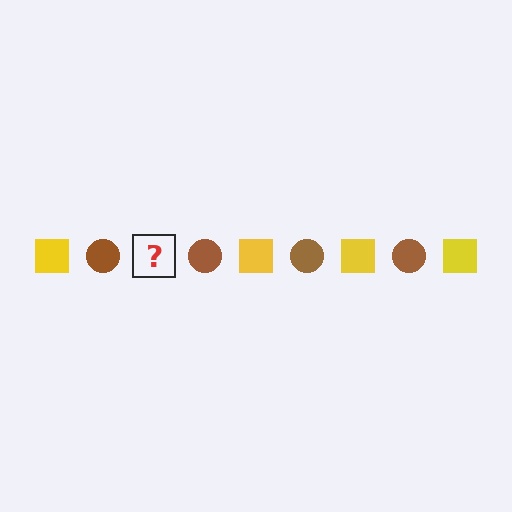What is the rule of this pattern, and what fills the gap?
The rule is that the pattern alternates between yellow square and brown circle. The gap should be filled with a yellow square.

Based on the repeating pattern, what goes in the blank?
The blank should be a yellow square.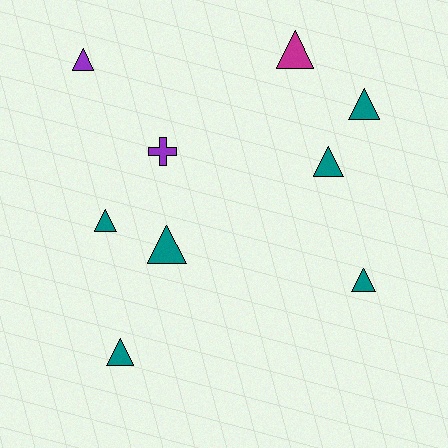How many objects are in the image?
There are 9 objects.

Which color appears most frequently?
Teal, with 6 objects.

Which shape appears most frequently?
Triangle, with 8 objects.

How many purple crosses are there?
There is 1 purple cross.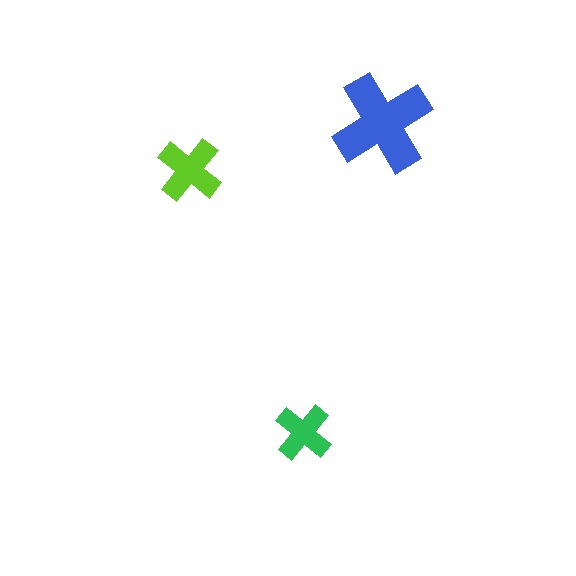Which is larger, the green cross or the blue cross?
The blue one.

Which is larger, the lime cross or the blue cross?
The blue one.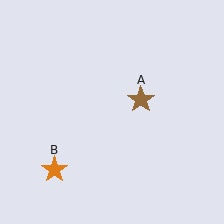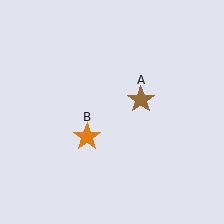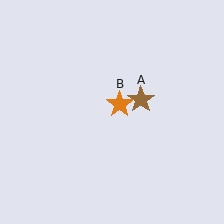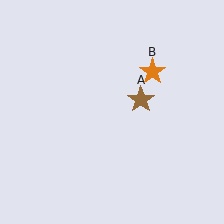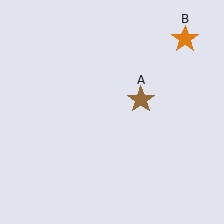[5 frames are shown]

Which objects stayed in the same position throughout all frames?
Brown star (object A) remained stationary.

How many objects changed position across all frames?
1 object changed position: orange star (object B).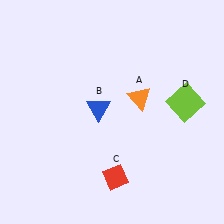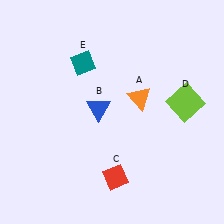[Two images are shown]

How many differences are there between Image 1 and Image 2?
There is 1 difference between the two images.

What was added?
A teal diamond (E) was added in Image 2.